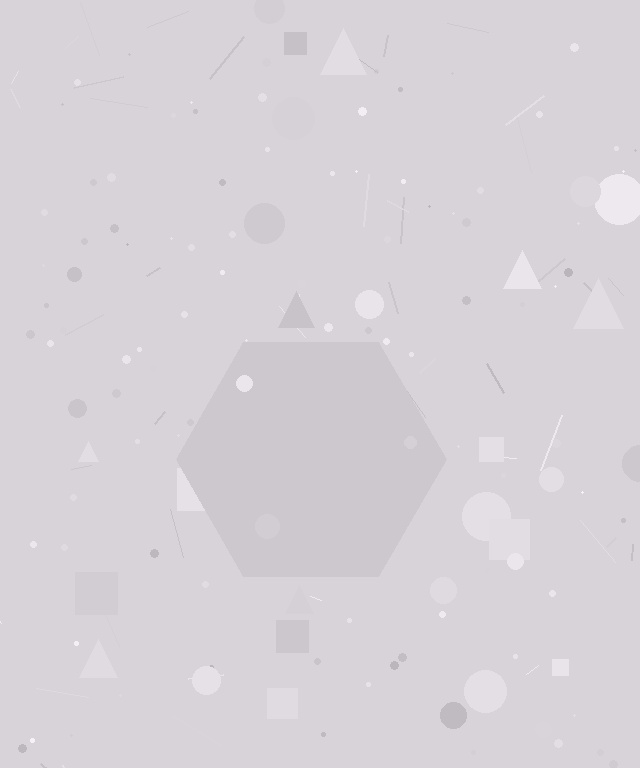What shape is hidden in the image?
A hexagon is hidden in the image.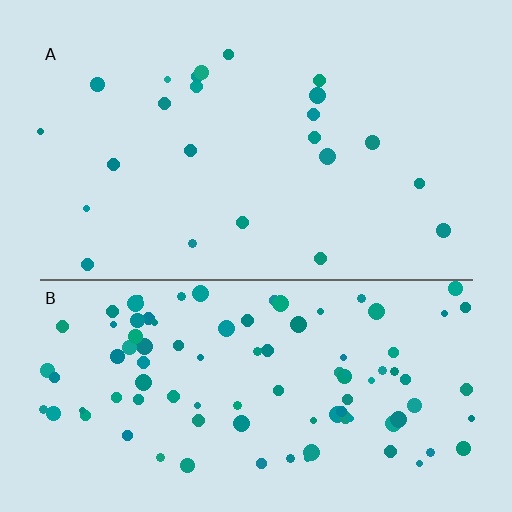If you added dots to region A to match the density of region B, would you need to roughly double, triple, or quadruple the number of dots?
Approximately quadruple.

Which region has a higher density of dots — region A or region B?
B (the bottom).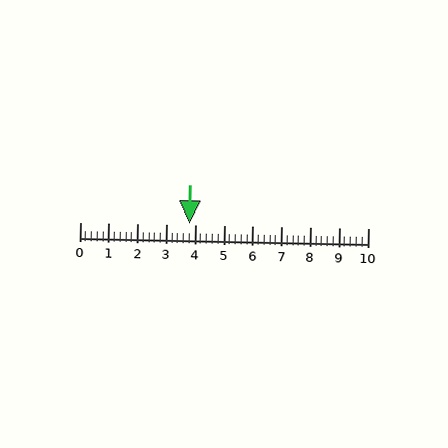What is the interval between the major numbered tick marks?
The major tick marks are spaced 1 units apart.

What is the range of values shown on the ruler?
The ruler shows values from 0 to 10.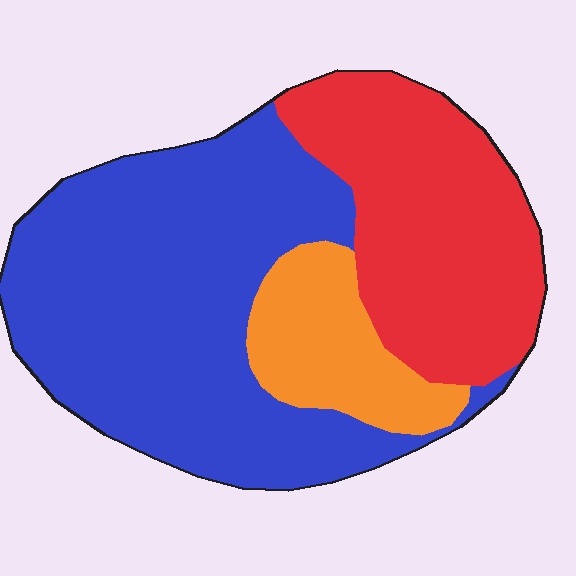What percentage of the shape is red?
Red takes up about one third (1/3) of the shape.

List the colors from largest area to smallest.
From largest to smallest: blue, red, orange.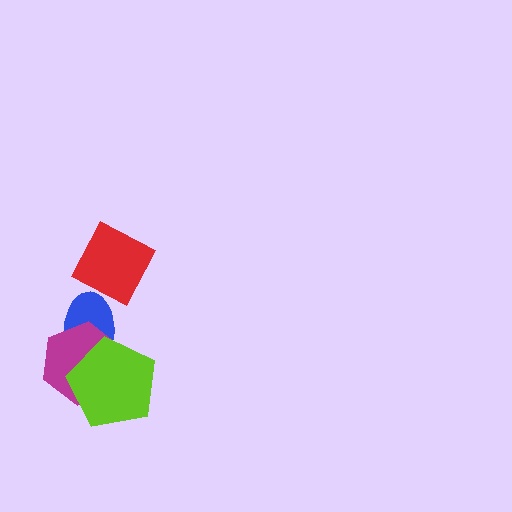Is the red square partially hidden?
No, no other shape covers it.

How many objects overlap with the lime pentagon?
2 objects overlap with the lime pentagon.